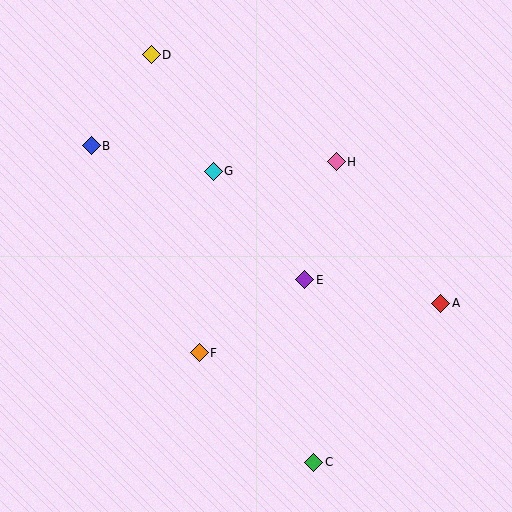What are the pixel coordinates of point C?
Point C is at (314, 462).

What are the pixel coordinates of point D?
Point D is at (151, 55).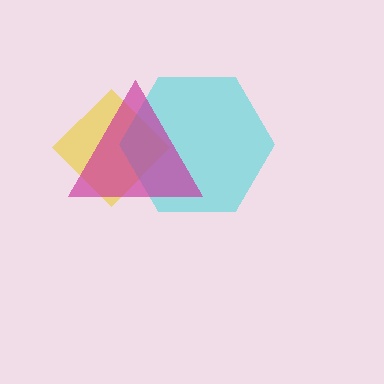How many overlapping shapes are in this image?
There are 3 overlapping shapes in the image.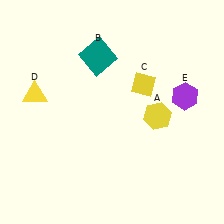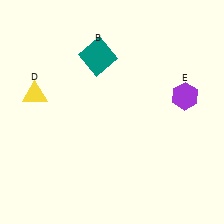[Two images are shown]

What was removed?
The yellow hexagon (A), the yellow diamond (C) were removed in Image 2.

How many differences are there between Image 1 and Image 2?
There are 2 differences between the two images.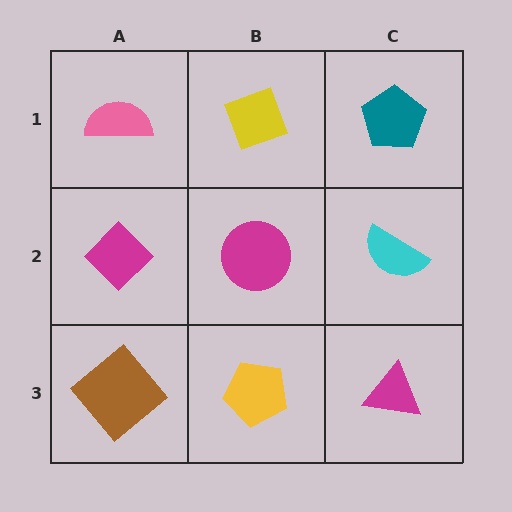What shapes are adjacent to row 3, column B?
A magenta circle (row 2, column B), a brown diamond (row 3, column A), a magenta triangle (row 3, column C).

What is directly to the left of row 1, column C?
A yellow diamond.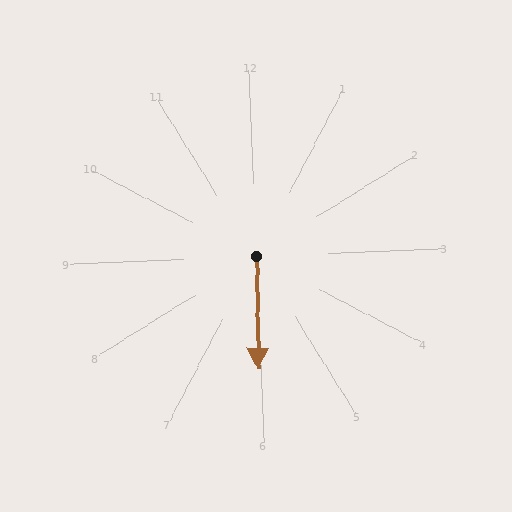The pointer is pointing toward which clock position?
Roughly 6 o'clock.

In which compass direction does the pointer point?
South.